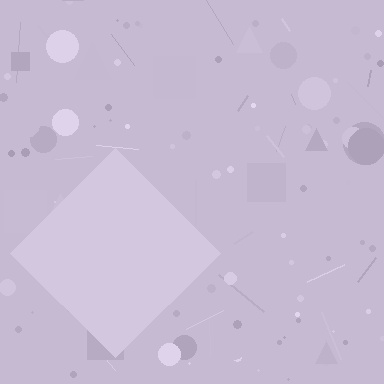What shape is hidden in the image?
A diamond is hidden in the image.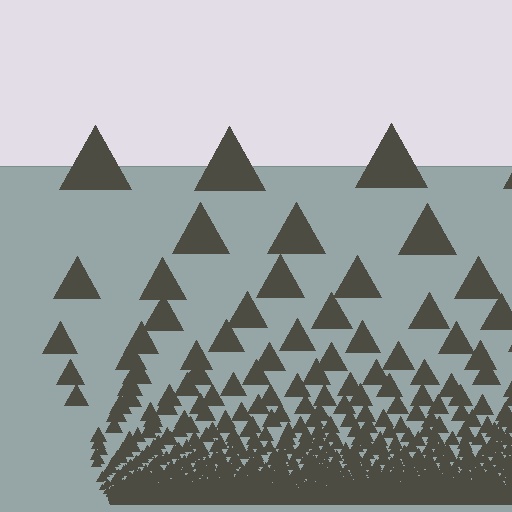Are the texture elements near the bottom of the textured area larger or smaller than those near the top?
Smaller. The gradient is inverted — elements near the bottom are smaller and denser.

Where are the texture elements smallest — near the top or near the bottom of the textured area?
Near the bottom.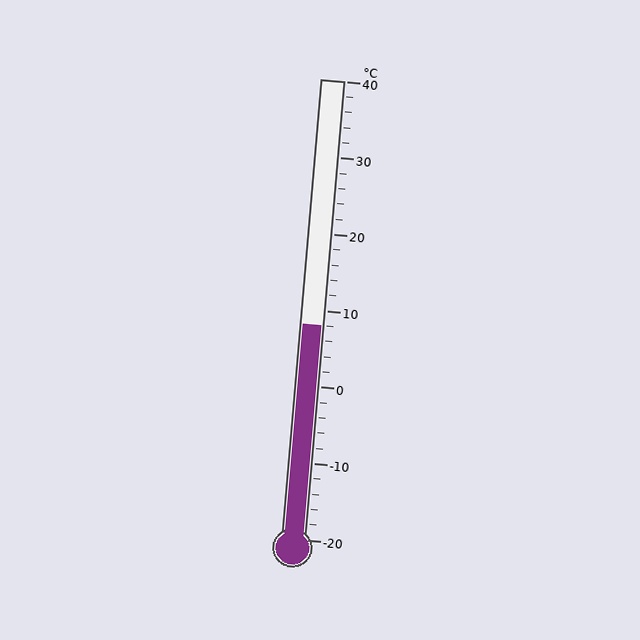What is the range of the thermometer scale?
The thermometer scale ranges from -20°C to 40°C.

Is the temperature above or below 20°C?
The temperature is below 20°C.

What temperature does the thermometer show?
The thermometer shows approximately 8°C.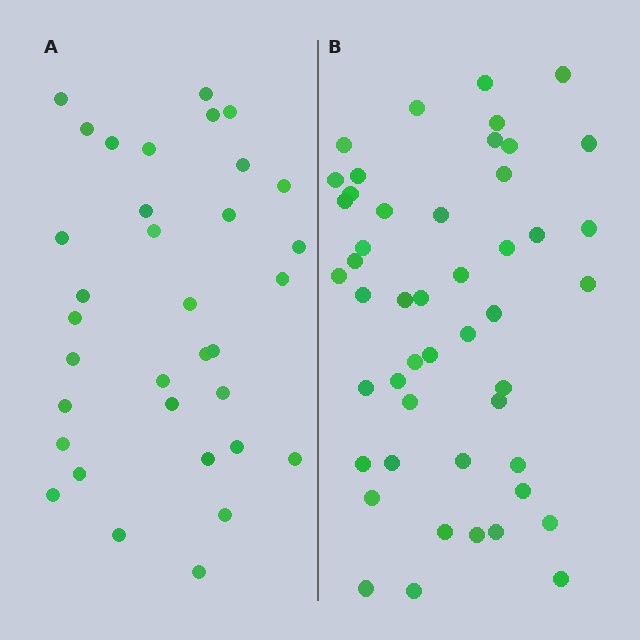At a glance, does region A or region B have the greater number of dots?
Region B (the right region) has more dots.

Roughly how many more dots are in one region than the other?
Region B has approximately 15 more dots than region A.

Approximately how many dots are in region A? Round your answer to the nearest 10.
About 30 dots. (The exact count is 34, which rounds to 30.)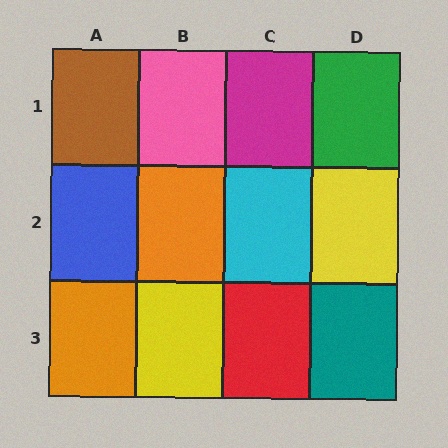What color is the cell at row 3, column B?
Yellow.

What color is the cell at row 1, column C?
Magenta.